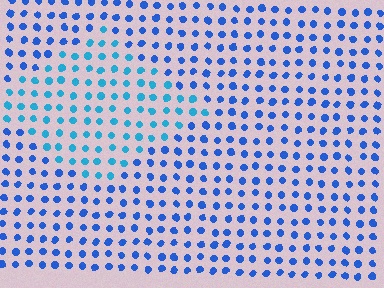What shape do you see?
I see a diamond.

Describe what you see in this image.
The image is filled with small blue elements in a uniform arrangement. A diamond-shaped region is visible where the elements are tinted to a slightly different hue, forming a subtle color boundary.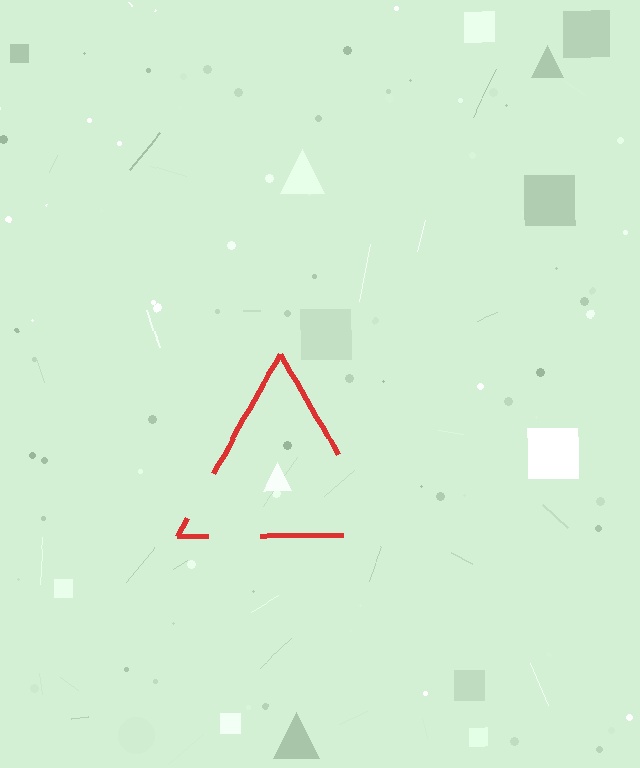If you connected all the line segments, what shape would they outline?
They would outline a triangle.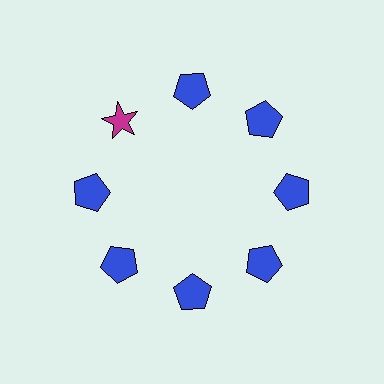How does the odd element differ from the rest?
It differs in both color (magenta instead of blue) and shape (star instead of pentagon).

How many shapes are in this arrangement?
There are 8 shapes arranged in a ring pattern.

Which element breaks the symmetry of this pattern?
The magenta star at roughly the 10 o'clock position breaks the symmetry. All other shapes are blue pentagons.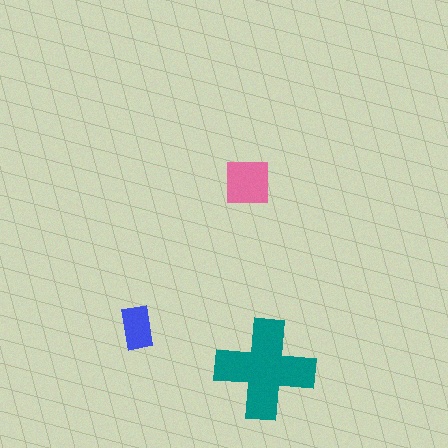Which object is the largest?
The teal cross.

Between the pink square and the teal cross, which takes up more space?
The teal cross.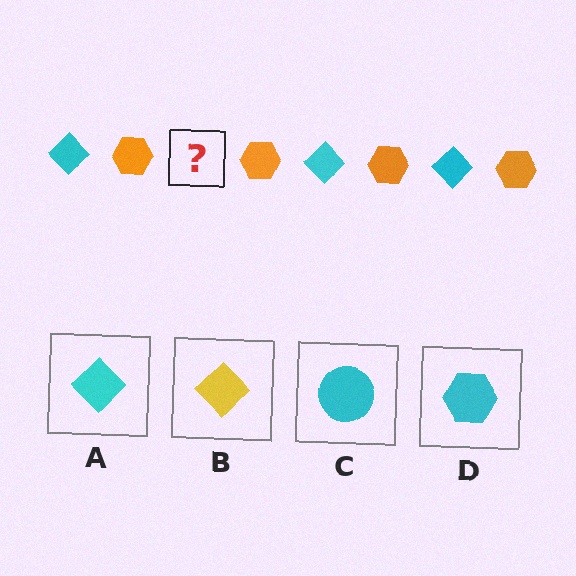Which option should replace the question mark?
Option A.